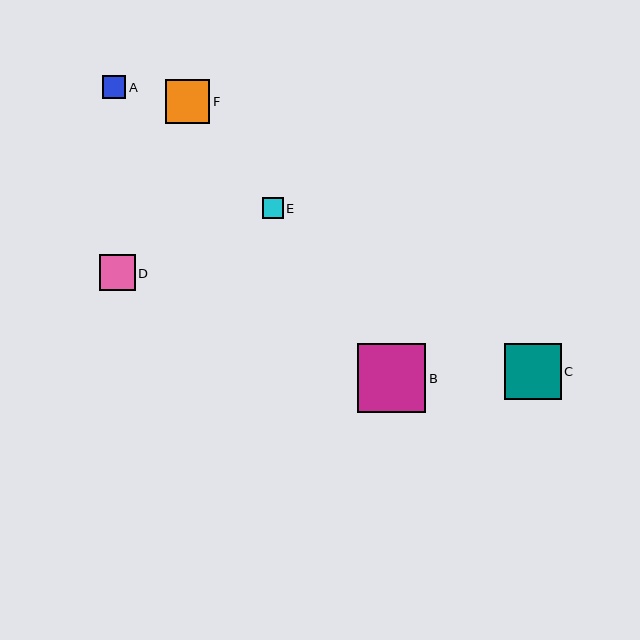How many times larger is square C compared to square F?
Square C is approximately 1.3 times the size of square F.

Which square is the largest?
Square B is the largest with a size of approximately 69 pixels.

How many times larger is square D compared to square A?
Square D is approximately 1.5 times the size of square A.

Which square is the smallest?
Square E is the smallest with a size of approximately 21 pixels.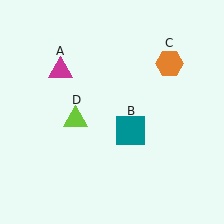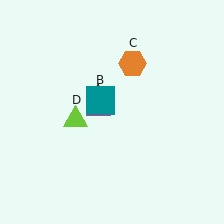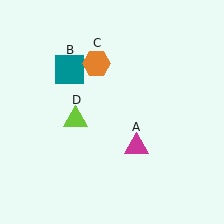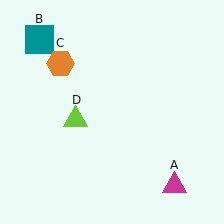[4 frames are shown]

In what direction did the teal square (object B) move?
The teal square (object B) moved up and to the left.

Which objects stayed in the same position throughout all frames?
Lime triangle (object D) remained stationary.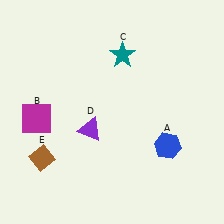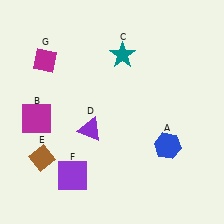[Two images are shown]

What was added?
A purple square (F), a magenta diamond (G) were added in Image 2.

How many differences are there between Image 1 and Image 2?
There are 2 differences between the two images.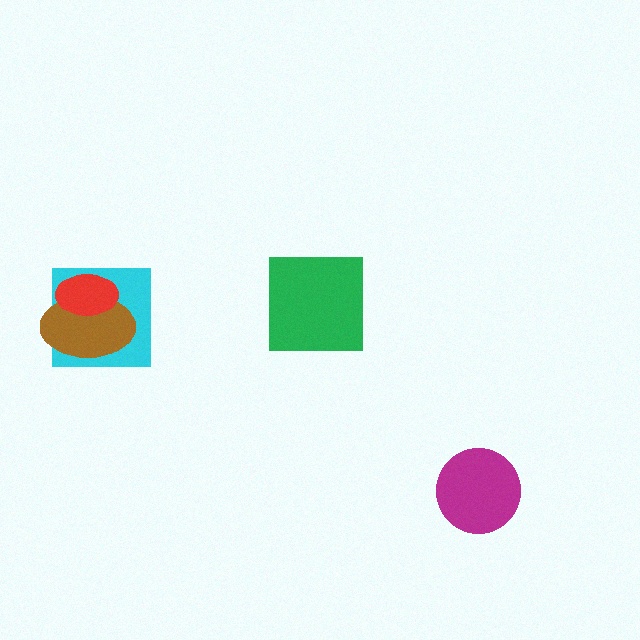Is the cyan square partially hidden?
Yes, it is partially covered by another shape.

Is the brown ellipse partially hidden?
Yes, it is partially covered by another shape.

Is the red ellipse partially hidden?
No, no other shape covers it.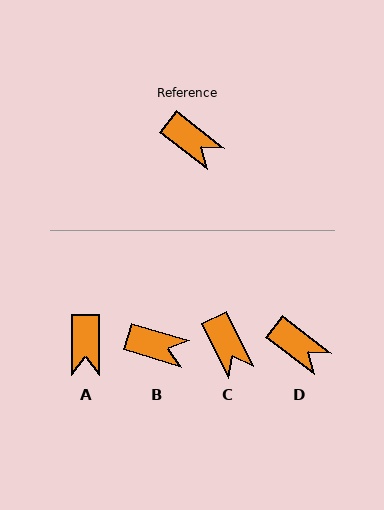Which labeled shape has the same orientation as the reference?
D.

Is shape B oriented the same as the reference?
No, it is off by about 21 degrees.